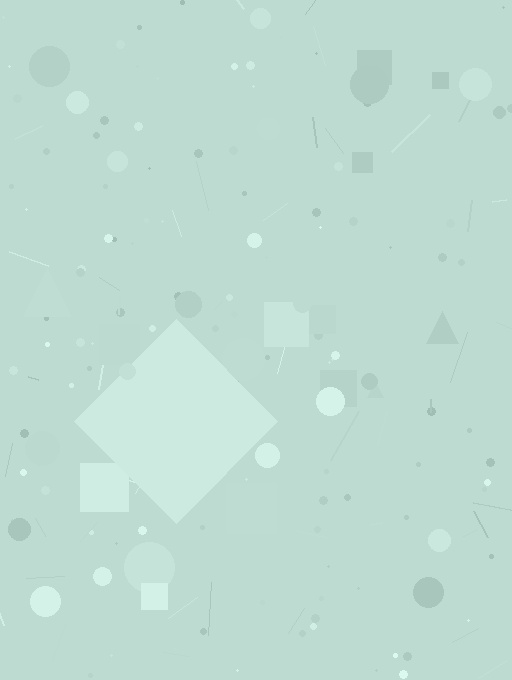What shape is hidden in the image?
A diamond is hidden in the image.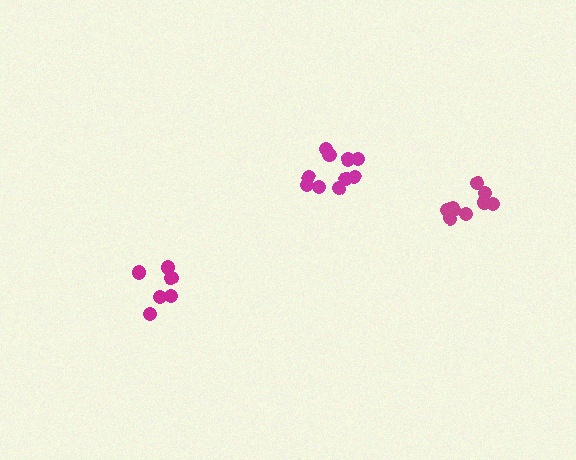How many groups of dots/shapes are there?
There are 3 groups.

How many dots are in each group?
Group 1: 11 dots, Group 2: 9 dots, Group 3: 6 dots (26 total).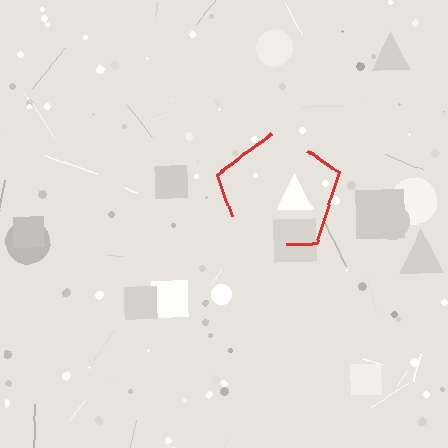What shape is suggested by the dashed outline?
The dashed outline suggests a pentagon.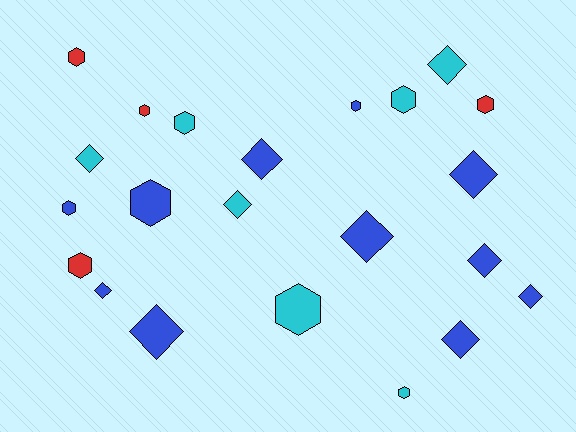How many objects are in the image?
There are 22 objects.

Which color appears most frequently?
Blue, with 11 objects.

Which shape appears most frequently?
Hexagon, with 11 objects.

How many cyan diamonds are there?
There are 3 cyan diamonds.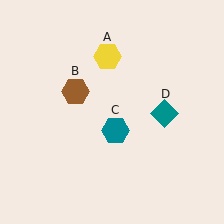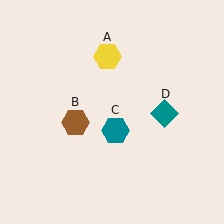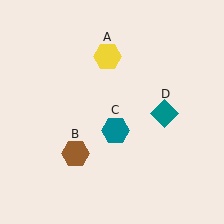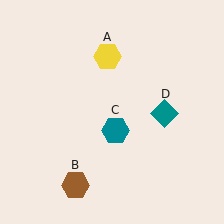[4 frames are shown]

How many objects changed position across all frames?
1 object changed position: brown hexagon (object B).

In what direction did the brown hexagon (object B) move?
The brown hexagon (object B) moved down.